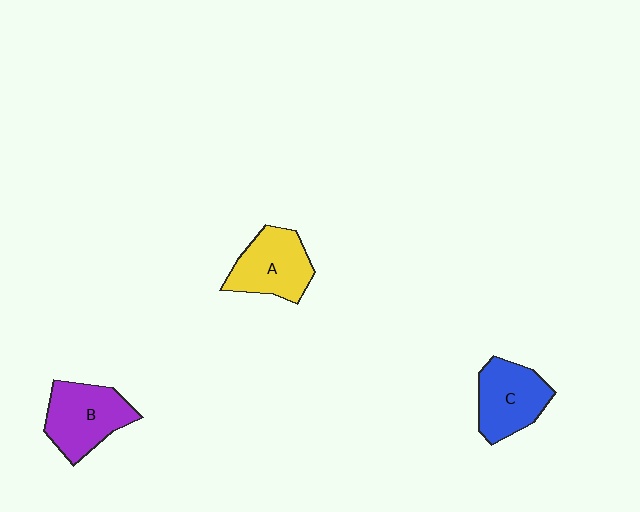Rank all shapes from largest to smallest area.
From largest to smallest: B (purple), C (blue), A (yellow).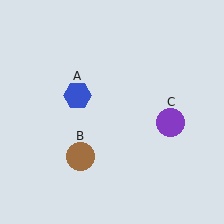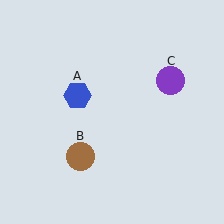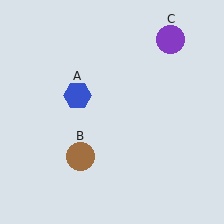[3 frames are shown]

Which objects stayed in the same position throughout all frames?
Blue hexagon (object A) and brown circle (object B) remained stationary.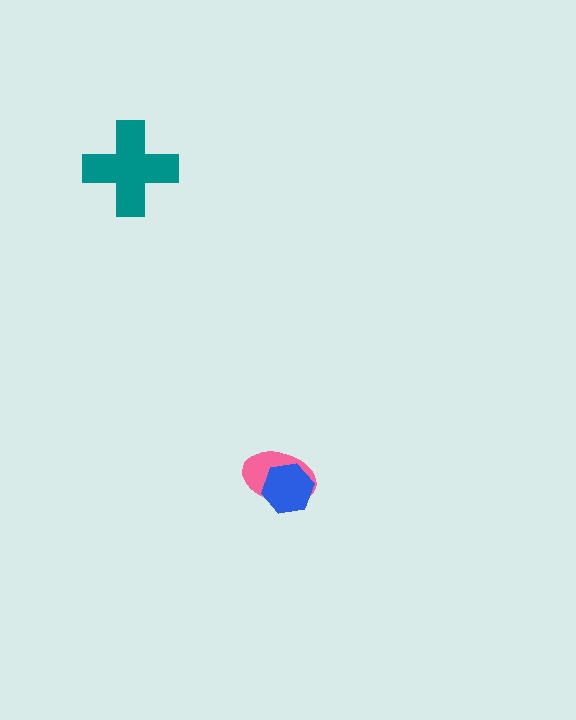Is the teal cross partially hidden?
No, no other shape covers it.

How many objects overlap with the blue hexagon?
1 object overlaps with the blue hexagon.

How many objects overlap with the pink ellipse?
1 object overlaps with the pink ellipse.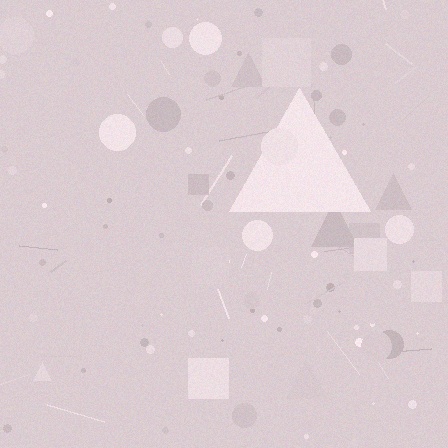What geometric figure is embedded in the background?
A triangle is embedded in the background.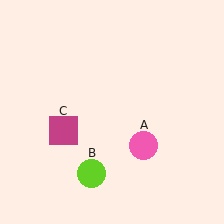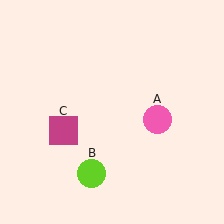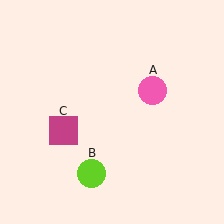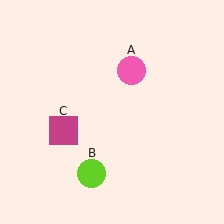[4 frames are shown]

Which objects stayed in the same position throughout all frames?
Lime circle (object B) and magenta square (object C) remained stationary.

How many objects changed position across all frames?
1 object changed position: pink circle (object A).